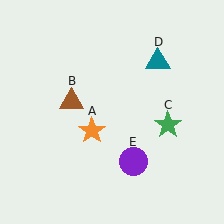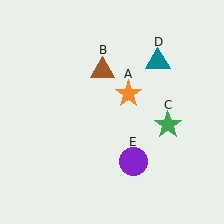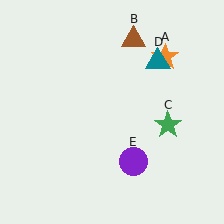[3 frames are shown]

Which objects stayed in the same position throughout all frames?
Green star (object C) and teal triangle (object D) and purple circle (object E) remained stationary.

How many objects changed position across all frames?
2 objects changed position: orange star (object A), brown triangle (object B).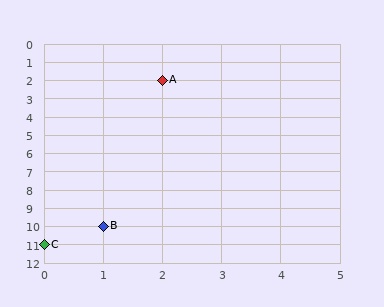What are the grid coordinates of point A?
Point A is at grid coordinates (2, 2).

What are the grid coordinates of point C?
Point C is at grid coordinates (0, 11).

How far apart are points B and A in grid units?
Points B and A are 1 column and 8 rows apart (about 8.1 grid units diagonally).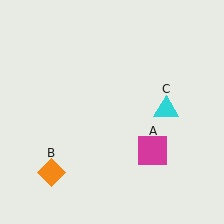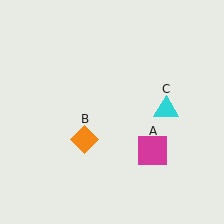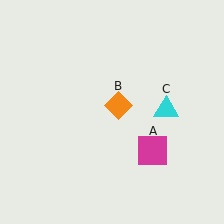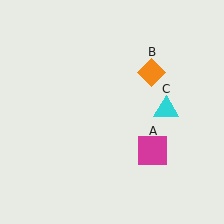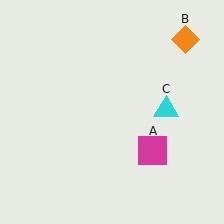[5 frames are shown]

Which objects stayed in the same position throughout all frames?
Magenta square (object A) and cyan triangle (object C) remained stationary.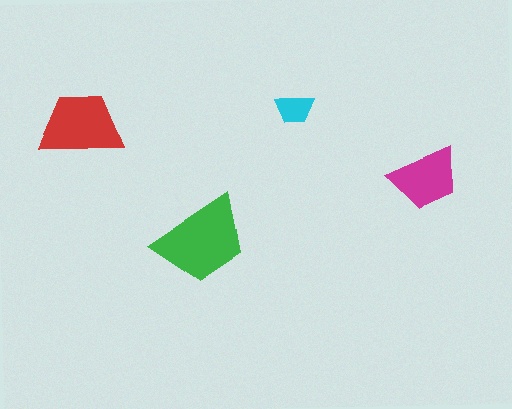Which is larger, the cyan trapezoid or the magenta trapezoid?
The magenta one.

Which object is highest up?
The cyan trapezoid is topmost.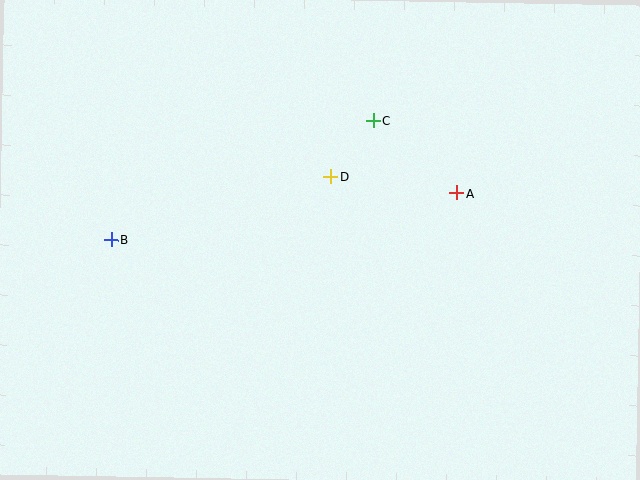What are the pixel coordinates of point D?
Point D is at (331, 177).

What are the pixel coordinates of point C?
Point C is at (374, 121).